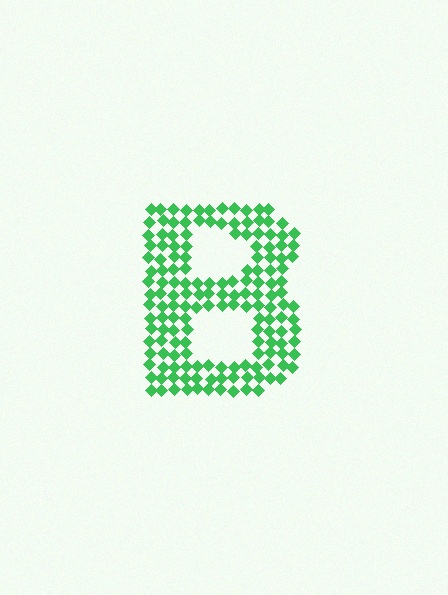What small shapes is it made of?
It is made of small diamonds.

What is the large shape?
The large shape is the letter B.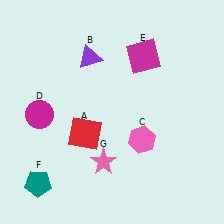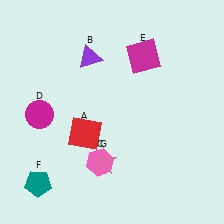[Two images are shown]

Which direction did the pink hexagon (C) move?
The pink hexagon (C) moved left.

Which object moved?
The pink hexagon (C) moved left.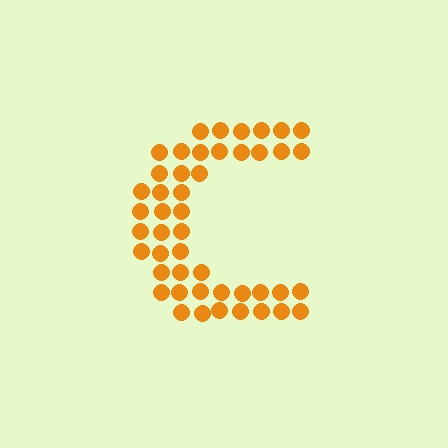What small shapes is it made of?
It is made of small circles.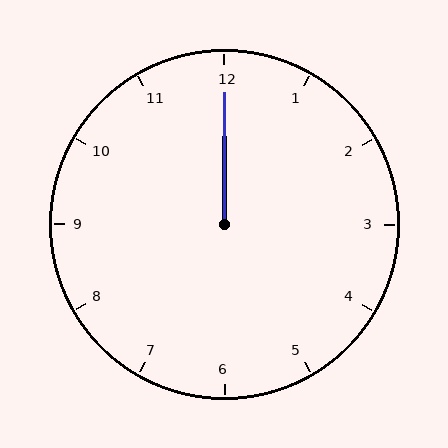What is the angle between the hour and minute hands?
Approximately 0 degrees.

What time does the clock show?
12:00.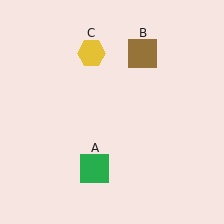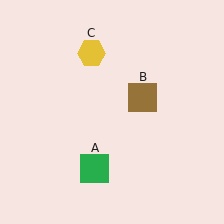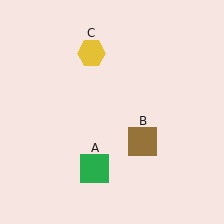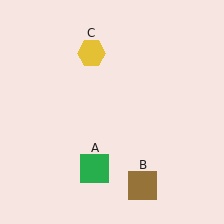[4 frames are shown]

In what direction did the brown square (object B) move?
The brown square (object B) moved down.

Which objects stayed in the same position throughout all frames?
Green square (object A) and yellow hexagon (object C) remained stationary.